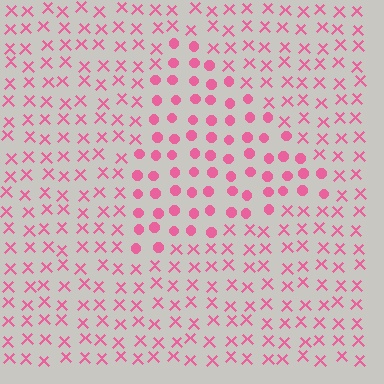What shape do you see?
I see a triangle.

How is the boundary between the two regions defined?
The boundary is defined by a change in element shape: circles inside vs. X marks outside. All elements share the same color and spacing.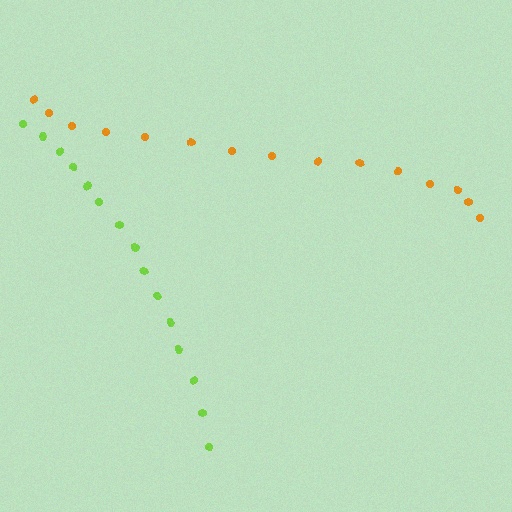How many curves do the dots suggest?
There are 2 distinct paths.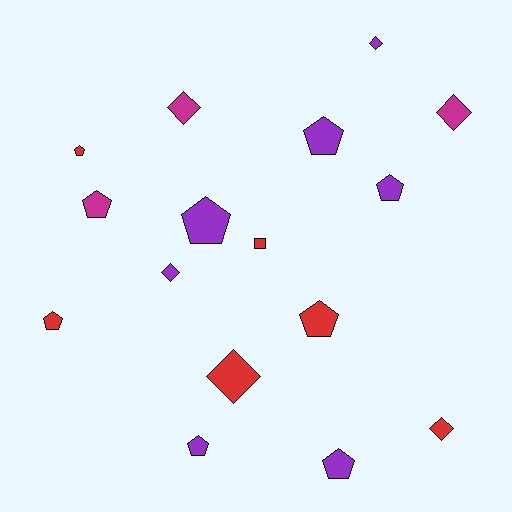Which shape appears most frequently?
Pentagon, with 9 objects.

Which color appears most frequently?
Purple, with 7 objects.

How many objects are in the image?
There are 16 objects.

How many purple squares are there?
There are no purple squares.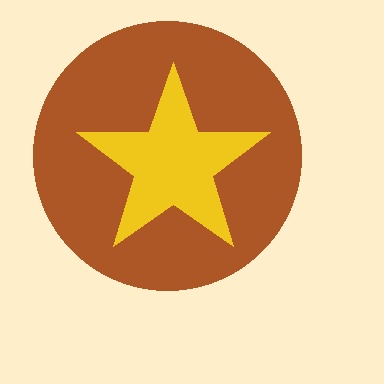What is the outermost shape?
The brown circle.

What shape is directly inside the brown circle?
The yellow star.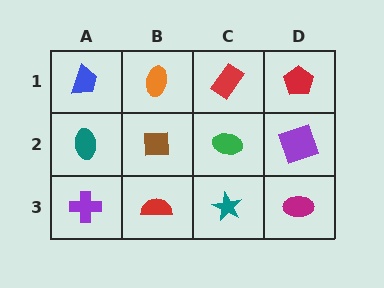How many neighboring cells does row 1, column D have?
2.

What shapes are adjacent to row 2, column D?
A red pentagon (row 1, column D), a magenta ellipse (row 3, column D), a green ellipse (row 2, column C).